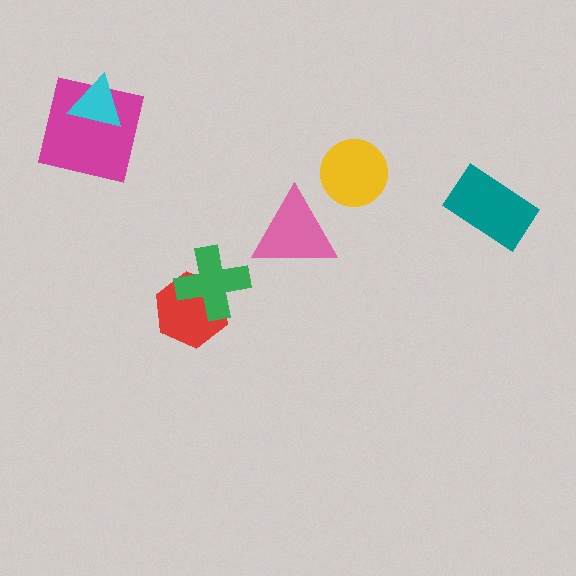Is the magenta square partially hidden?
Yes, it is partially covered by another shape.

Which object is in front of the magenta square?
The cyan triangle is in front of the magenta square.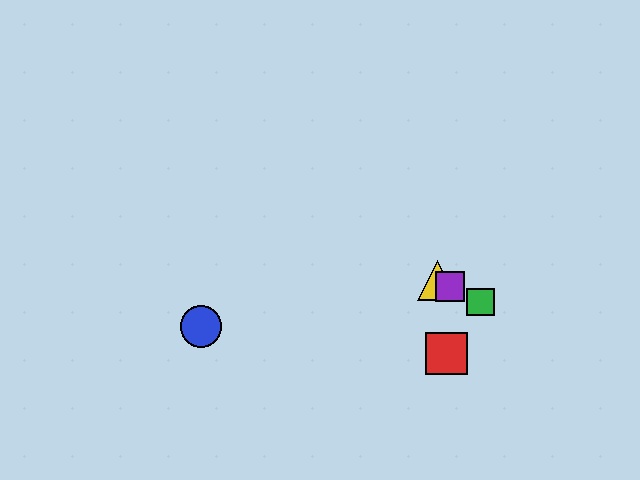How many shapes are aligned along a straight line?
3 shapes (the green square, the yellow triangle, the purple square) are aligned along a straight line.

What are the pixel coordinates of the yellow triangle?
The yellow triangle is at (438, 281).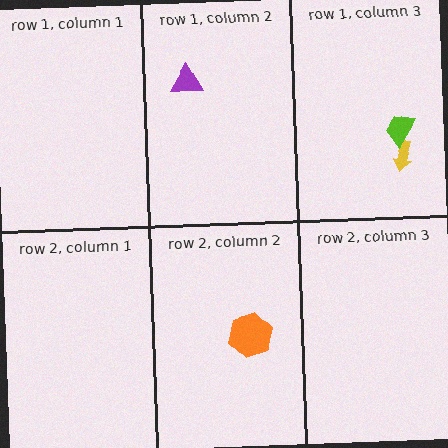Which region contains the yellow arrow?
The row 1, column 3 region.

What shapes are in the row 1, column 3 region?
The yellow arrow, the lime trapezoid.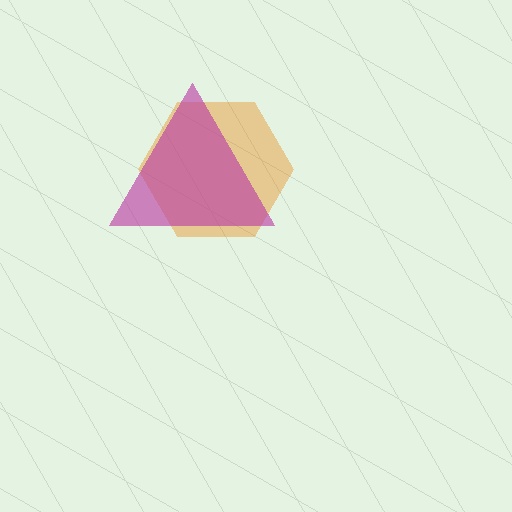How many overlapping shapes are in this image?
There are 2 overlapping shapes in the image.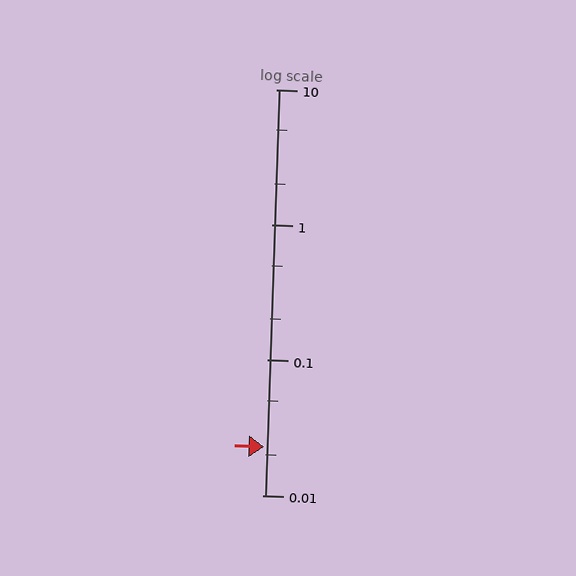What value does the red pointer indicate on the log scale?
The pointer indicates approximately 0.023.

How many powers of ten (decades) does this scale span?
The scale spans 3 decades, from 0.01 to 10.